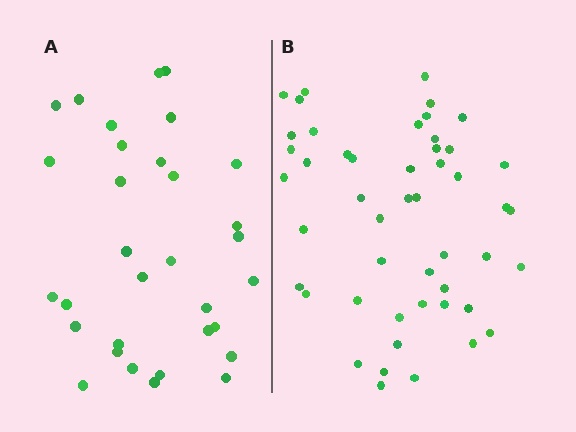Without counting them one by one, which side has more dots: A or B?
Region B (the right region) has more dots.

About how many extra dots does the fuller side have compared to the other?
Region B has approximately 15 more dots than region A.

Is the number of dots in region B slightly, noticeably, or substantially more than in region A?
Region B has substantially more. The ratio is roughly 1.5 to 1.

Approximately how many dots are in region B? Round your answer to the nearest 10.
About 50 dots. (The exact count is 49, which rounds to 50.)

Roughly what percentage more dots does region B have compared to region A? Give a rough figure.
About 55% more.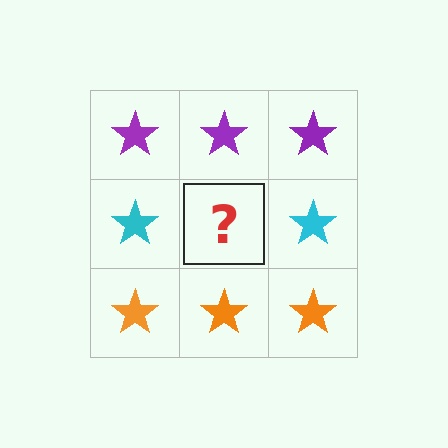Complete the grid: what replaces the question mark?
The question mark should be replaced with a cyan star.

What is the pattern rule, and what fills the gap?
The rule is that each row has a consistent color. The gap should be filled with a cyan star.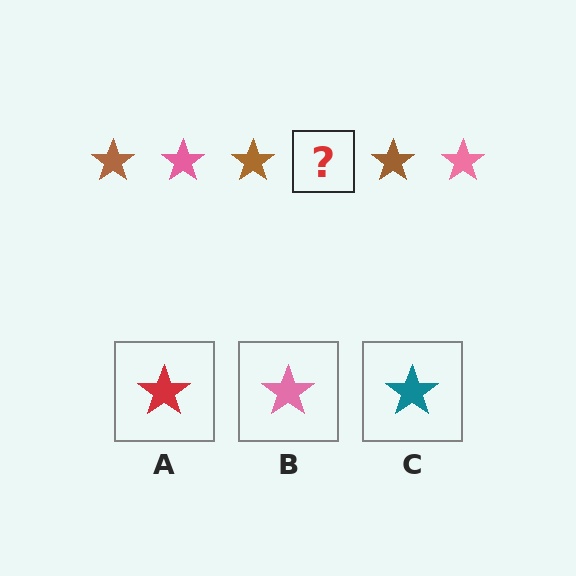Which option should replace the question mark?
Option B.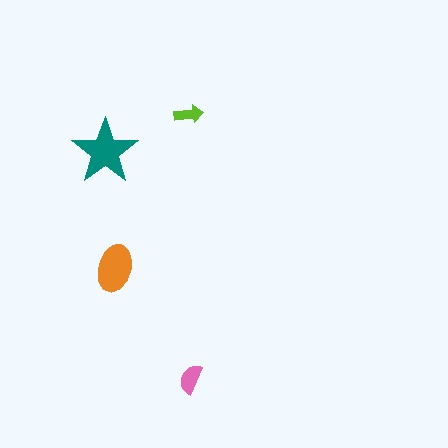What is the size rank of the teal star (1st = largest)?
1st.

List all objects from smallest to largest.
The lime arrow, the pink semicircle, the orange ellipse, the teal star.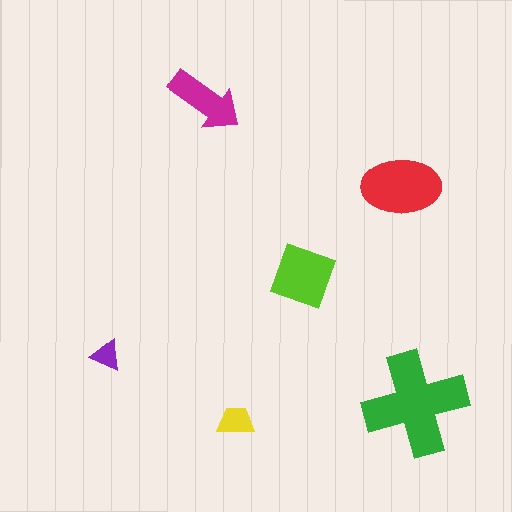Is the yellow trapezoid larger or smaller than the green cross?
Smaller.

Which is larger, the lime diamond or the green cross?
The green cross.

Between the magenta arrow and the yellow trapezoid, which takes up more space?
The magenta arrow.